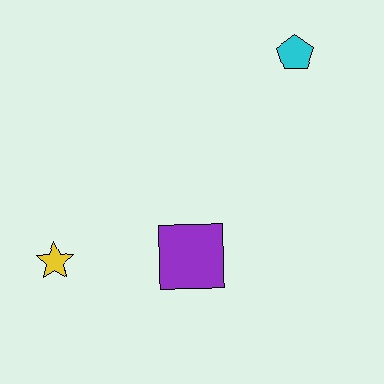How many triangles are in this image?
There are no triangles.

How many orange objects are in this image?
There are no orange objects.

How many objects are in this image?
There are 3 objects.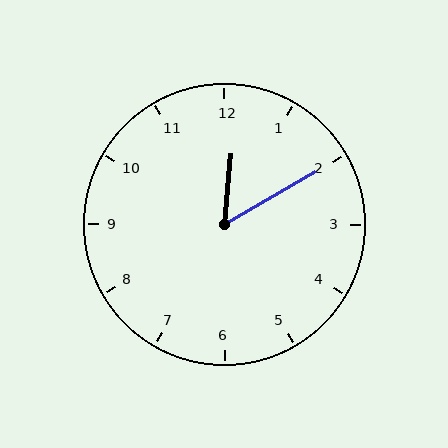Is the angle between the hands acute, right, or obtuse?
It is acute.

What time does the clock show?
12:10.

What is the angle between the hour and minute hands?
Approximately 55 degrees.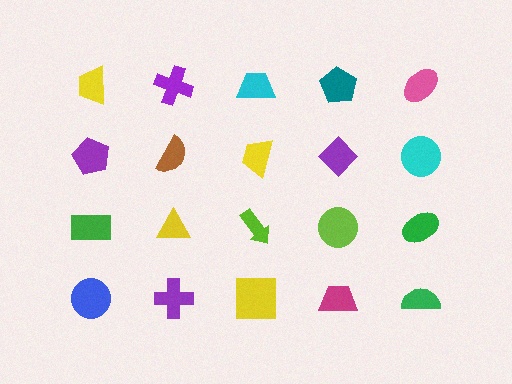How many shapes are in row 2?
5 shapes.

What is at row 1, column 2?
A purple cross.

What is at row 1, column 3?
A cyan trapezoid.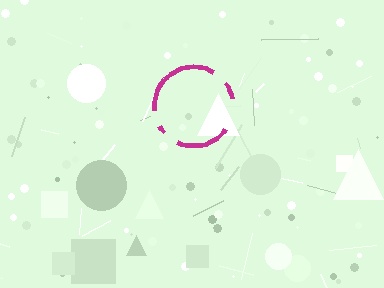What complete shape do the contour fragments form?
The contour fragments form a circle.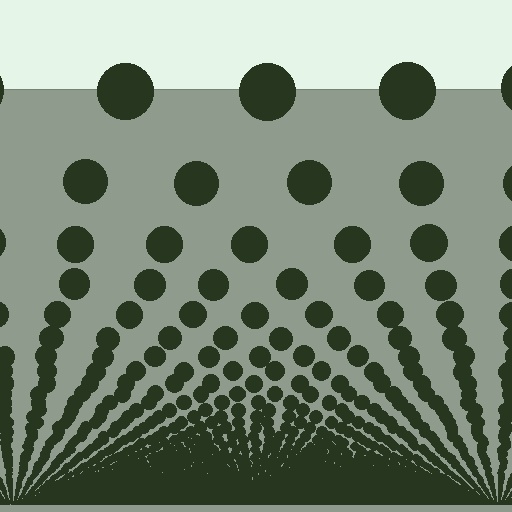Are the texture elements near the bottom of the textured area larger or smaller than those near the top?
Smaller. The gradient is inverted — elements near the bottom are smaller and denser.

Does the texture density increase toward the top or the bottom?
Density increases toward the bottom.